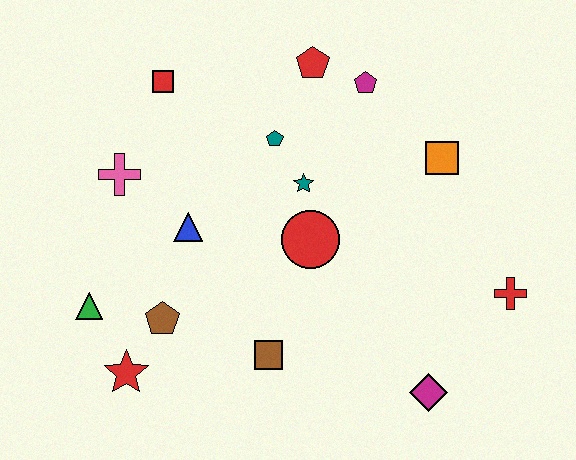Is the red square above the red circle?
Yes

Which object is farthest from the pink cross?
The red cross is farthest from the pink cross.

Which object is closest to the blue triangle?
The pink cross is closest to the blue triangle.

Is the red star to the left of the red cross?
Yes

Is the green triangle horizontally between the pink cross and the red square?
No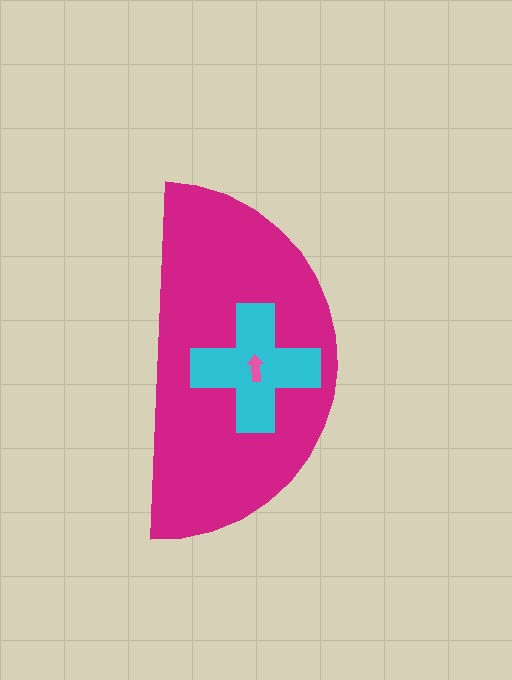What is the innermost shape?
The pink arrow.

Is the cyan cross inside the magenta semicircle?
Yes.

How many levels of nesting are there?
3.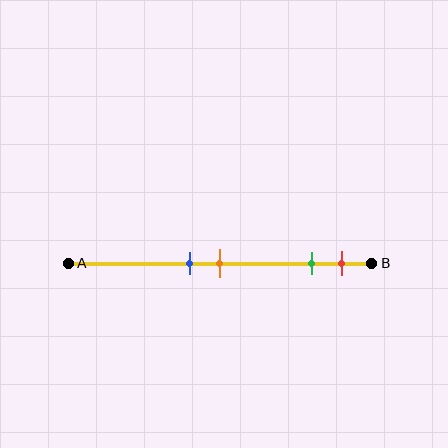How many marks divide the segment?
There are 4 marks dividing the segment.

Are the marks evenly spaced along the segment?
No, the marks are not evenly spaced.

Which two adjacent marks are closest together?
The blue and orange marks are the closest adjacent pair.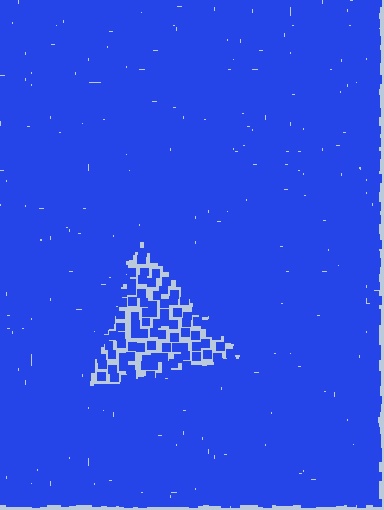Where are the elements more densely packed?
The elements are more densely packed outside the triangle boundary.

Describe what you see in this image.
The image contains small blue elements arranged at two different densities. A triangle-shaped region is visible where the elements are less densely packed than the surrounding area.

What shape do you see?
I see a triangle.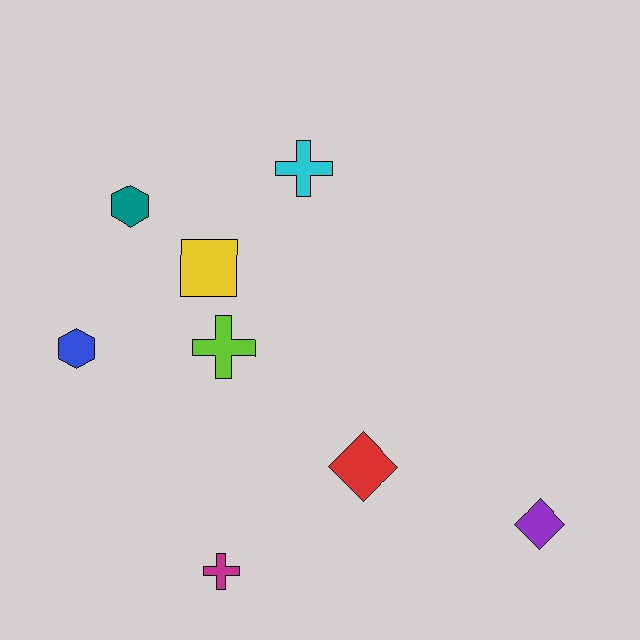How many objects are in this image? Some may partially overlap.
There are 8 objects.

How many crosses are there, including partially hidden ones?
There are 3 crosses.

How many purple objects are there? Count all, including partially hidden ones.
There is 1 purple object.